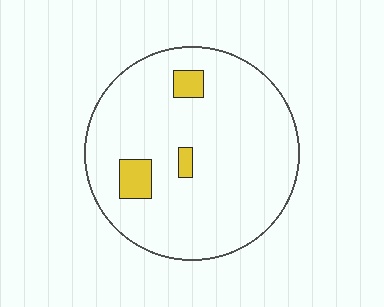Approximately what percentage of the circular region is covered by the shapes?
Approximately 5%.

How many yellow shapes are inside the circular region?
3.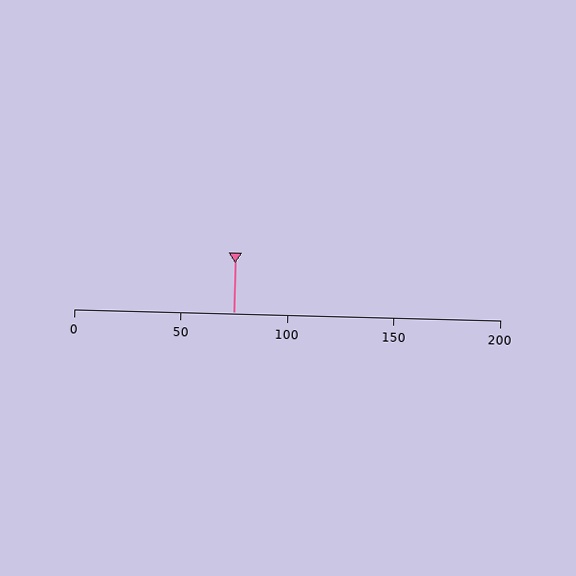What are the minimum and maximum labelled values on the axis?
The axis runs from 0 to 200.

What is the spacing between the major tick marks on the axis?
The major ticks are spaced 50 apart.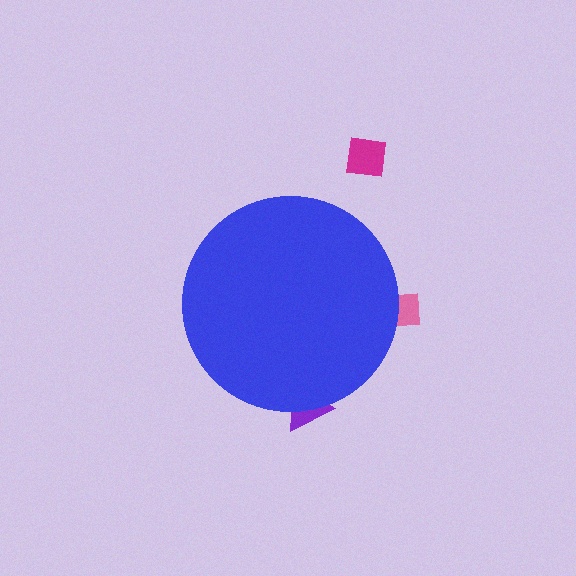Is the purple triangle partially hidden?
Yes, the purple triangle is partially hidden behind the blue circle.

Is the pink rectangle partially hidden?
Yes, the pink rectangle is partially hidden behind the blue circle.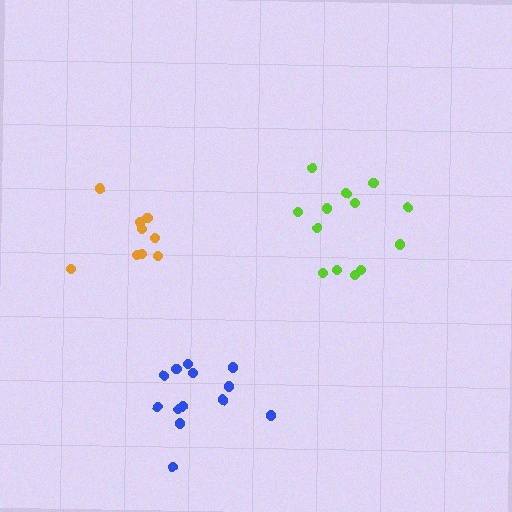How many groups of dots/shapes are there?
There are 3 groups.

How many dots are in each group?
Group 1: 13 dots, Group 2: 13 dots, Group 3: 9 dots (35 total).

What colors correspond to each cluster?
The clusters are colored: blue, lime, orange.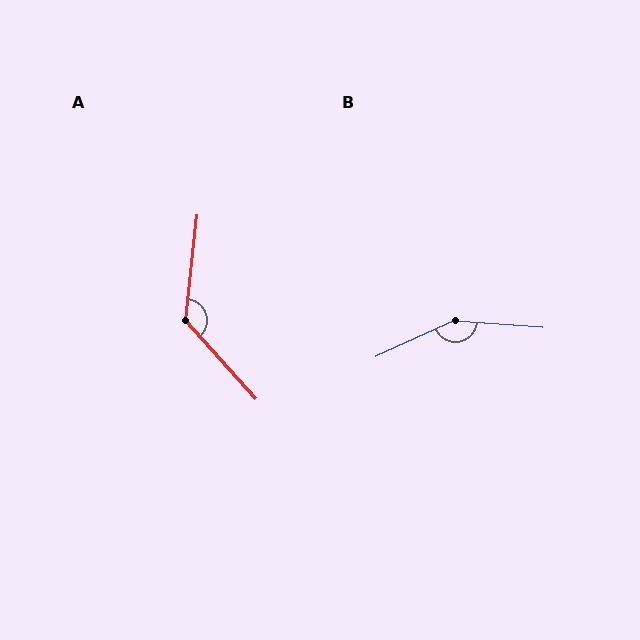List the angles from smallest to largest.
A (132°), B (151°).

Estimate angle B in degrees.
Approximately 151 degrees.